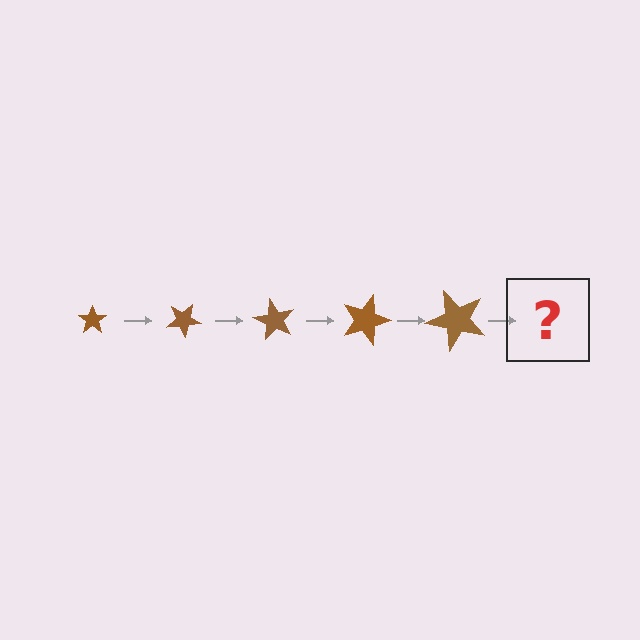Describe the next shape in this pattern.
It should be a star, larger than the previous one and rotated 150 degrees from the start.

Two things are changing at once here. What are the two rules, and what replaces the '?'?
The two rules are that the star grows larger each step and it rotates 30 degrees each step. The '?' should be a star, larger than the previous one and rotated 150 degrees from the start.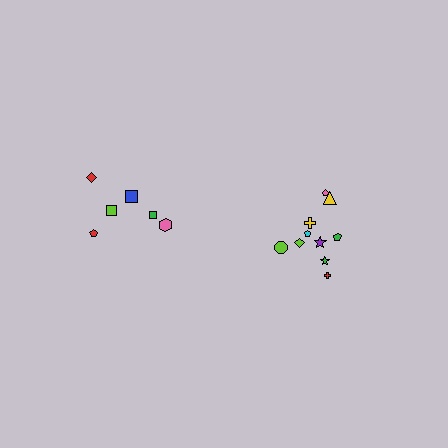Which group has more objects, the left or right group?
The right group.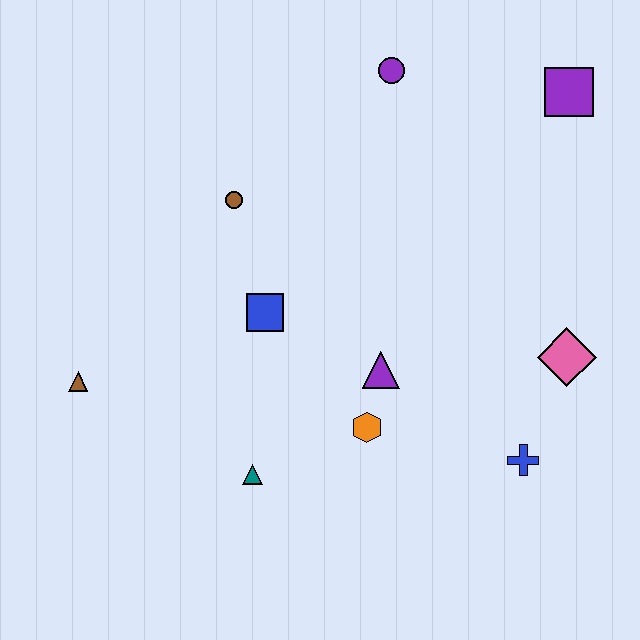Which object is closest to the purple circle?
The purple square is closest to the purple circle.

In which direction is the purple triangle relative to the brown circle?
The purple triangle is below the brown circle.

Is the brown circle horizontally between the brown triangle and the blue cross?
Yes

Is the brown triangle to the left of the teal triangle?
Yes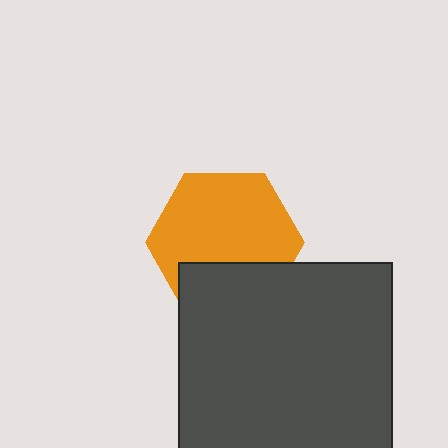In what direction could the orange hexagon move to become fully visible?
The orange hexagon could move up. That would shift it out from behind the dark gray square entirely.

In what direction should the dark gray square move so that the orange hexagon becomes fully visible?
The dark gray square should move down. That is the shortest direction to clear the overlap and leave the orange hexagon fully visible.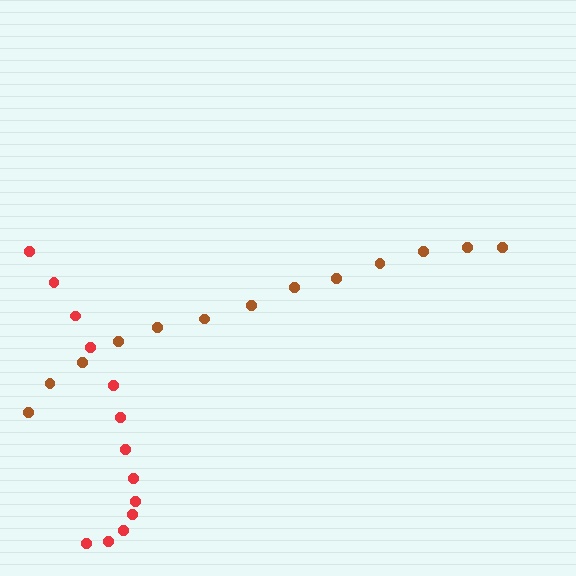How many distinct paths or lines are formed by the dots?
There are 2 distinct paths.